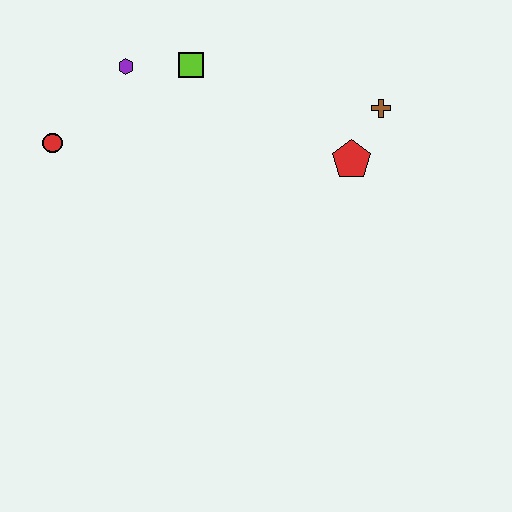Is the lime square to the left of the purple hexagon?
No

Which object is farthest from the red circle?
The brown cross is farthest from the red circle.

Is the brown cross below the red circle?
No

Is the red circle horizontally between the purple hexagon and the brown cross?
No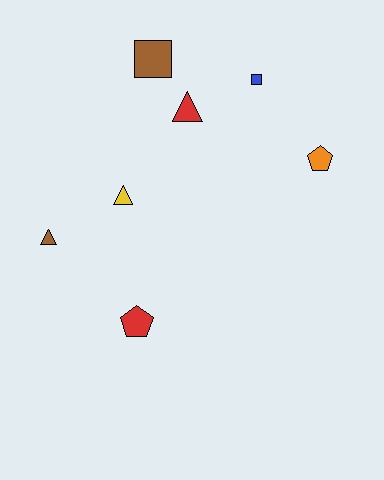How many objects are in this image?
There are 7 objects.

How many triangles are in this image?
There are 3 triangles.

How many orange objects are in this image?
There is 1 orange object.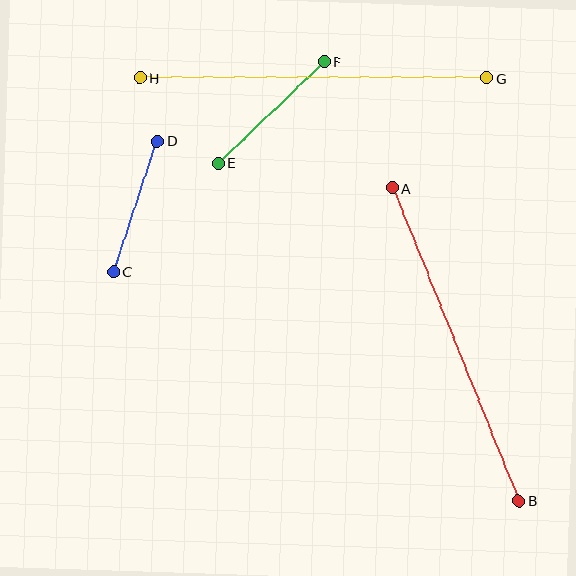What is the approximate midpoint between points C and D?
The midpoint is at approximately (135, 206) pixels.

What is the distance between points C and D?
The distance is approximately 138 pixels.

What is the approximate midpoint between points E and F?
The midpoint is at approximately (271, 112) pixels.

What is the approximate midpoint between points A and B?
The midpoint is at approximately (456, 345) pixels.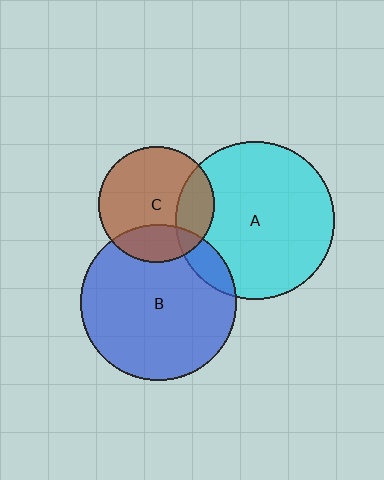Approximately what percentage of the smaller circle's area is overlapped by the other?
Approximately 25%.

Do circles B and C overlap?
Yes.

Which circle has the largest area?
Circle A (cyan).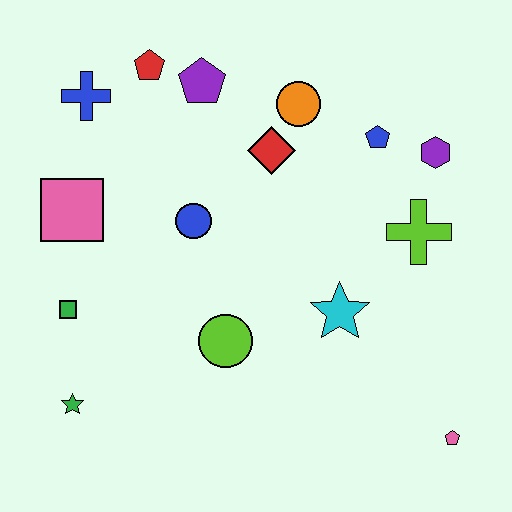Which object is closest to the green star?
The green square is closest to the green star.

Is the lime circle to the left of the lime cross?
Yes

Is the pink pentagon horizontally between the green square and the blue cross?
No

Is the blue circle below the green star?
No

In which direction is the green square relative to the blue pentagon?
The green square is to the left of the blue pentagon.